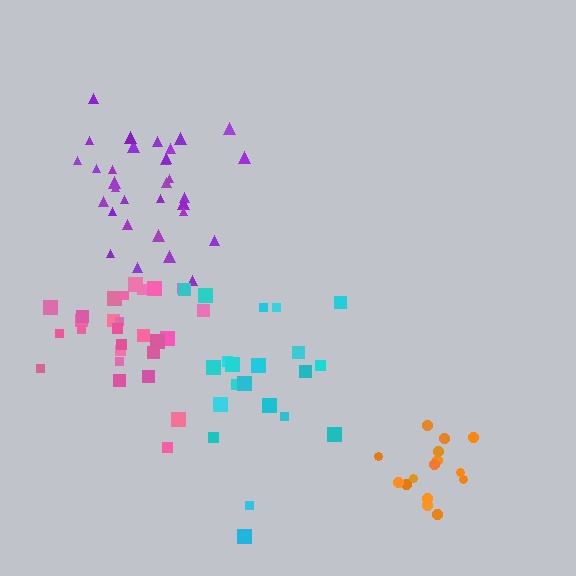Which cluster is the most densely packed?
Orange.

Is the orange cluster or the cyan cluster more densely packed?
Orange.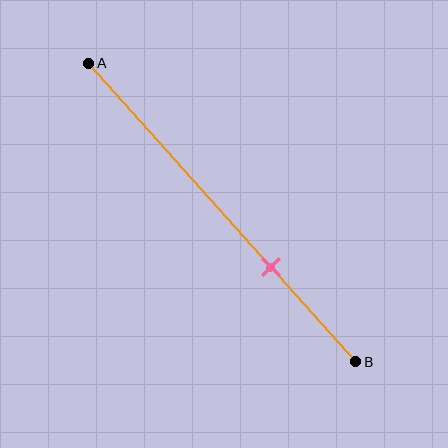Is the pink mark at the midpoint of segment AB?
No, the mark is at about 70% from A, not at the 50% midpoint.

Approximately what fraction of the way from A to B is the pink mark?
The pink mark is approximately 70% of the way from A to B.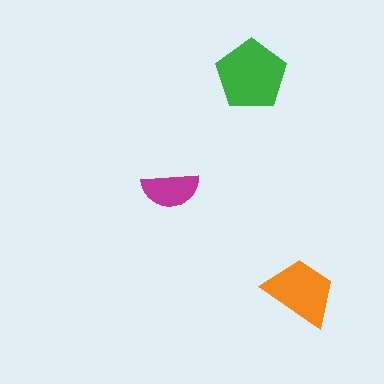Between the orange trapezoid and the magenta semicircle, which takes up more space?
The orange trapezoid.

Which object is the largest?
The green pentagon.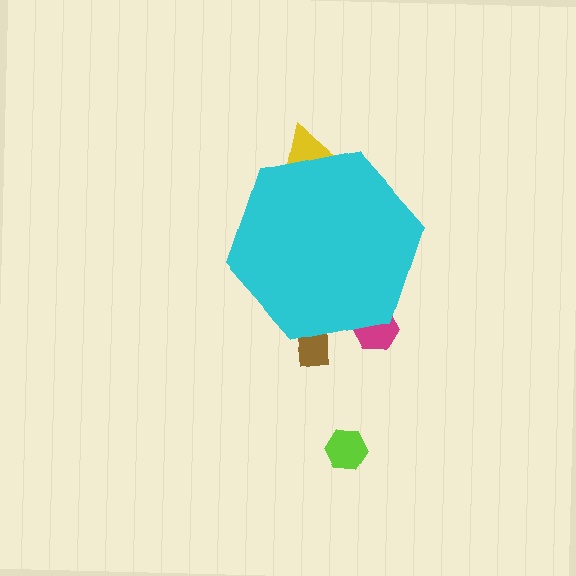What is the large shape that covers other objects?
A cyan hexagon.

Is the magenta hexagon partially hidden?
Yes, the magenta hexagon is partially hidden behind the cyan hexagon.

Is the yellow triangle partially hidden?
Yes, the yellow triangle is partially hidden behind the cyan hexagon.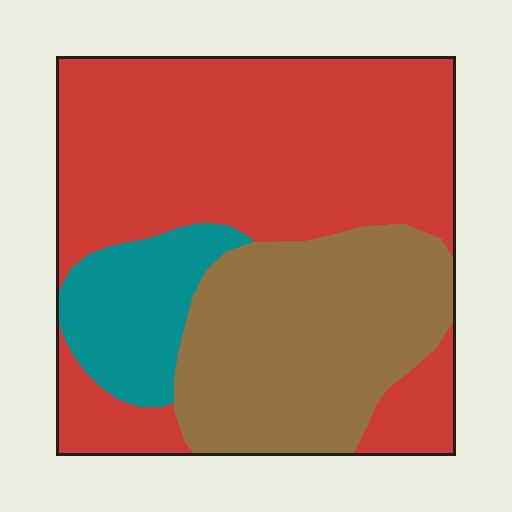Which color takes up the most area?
Red, at roughly 55%.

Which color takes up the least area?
Teal, at roughly 10%.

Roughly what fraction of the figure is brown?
Brown takes up about one third (1/3) of the figure.